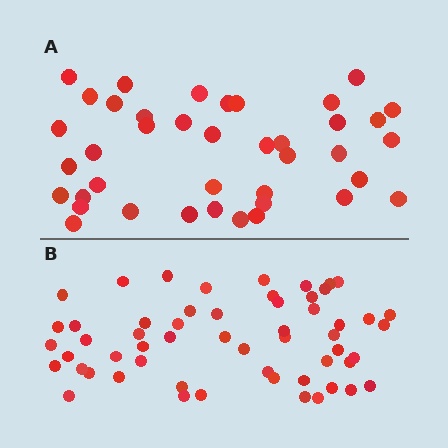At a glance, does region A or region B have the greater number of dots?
Region B (the bottom region) has more dots.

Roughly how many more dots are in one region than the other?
Region B has approximately 15 more dots than region A.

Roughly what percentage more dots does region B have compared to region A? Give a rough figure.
About 40% more.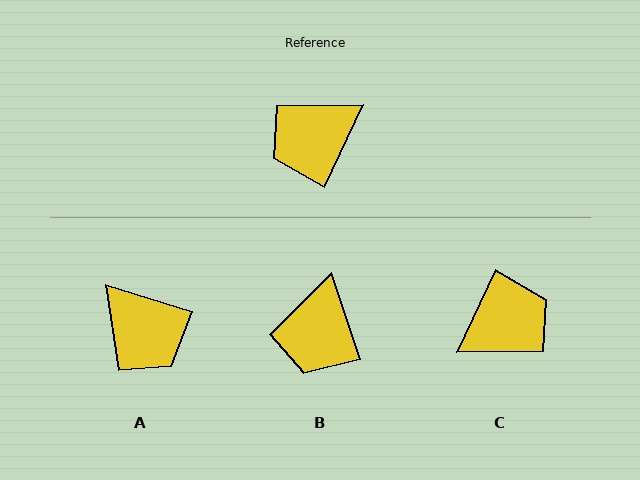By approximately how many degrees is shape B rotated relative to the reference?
Approximately 44 degrees counter-clockwise.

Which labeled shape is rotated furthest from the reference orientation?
C, about 180 degrees away.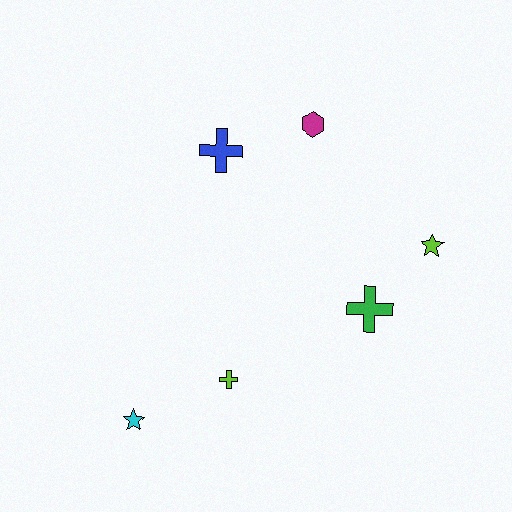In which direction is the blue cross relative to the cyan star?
The blue cross is above the cyan star.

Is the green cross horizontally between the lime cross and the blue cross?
No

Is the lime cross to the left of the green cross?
Yes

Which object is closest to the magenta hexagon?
The blue cross is closest to the magenta hexagon.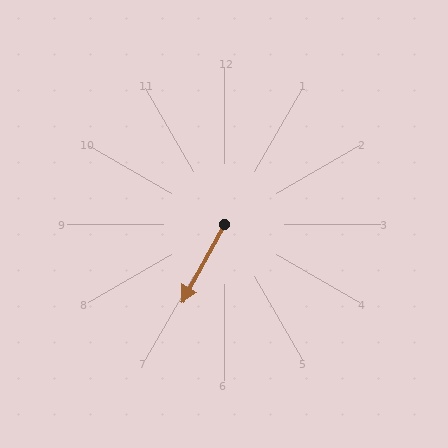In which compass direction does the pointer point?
Southwest.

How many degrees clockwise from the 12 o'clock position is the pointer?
Approximately 209 degrees.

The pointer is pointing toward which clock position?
Roughly 7 o'clock.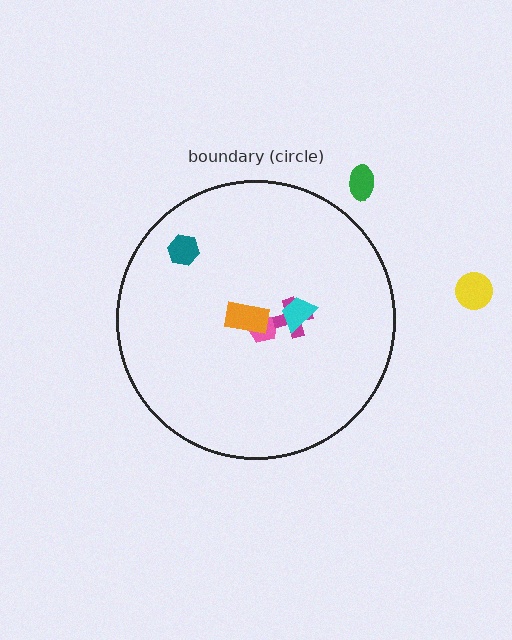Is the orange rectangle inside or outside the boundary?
Inside.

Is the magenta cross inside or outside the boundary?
Inside.